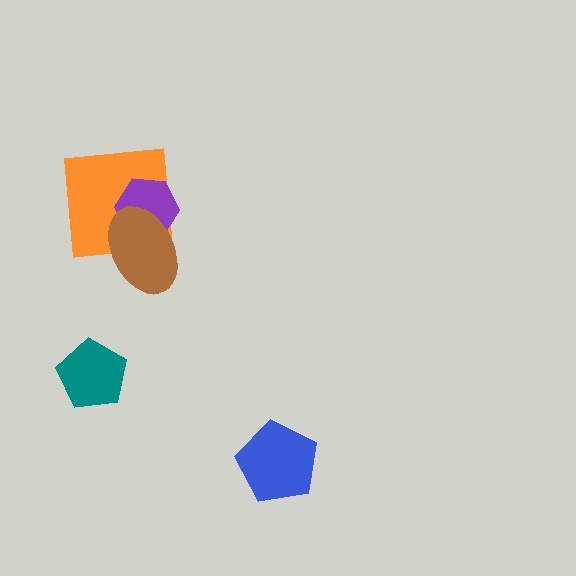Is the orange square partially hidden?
Yes, it is partially covered by another shape.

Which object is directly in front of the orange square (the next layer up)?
The purple hexagon is directly in front of the orange square.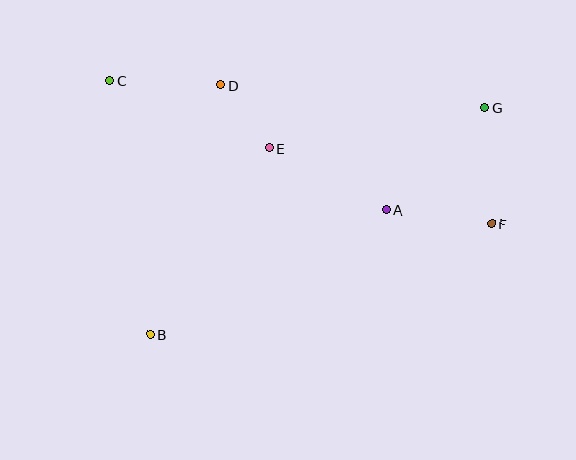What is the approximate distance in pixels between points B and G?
The distance between B and G is approximately 404 pixels.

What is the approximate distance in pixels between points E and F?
The distance between E and F is approximately 234 pixels.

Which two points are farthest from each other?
Points C and F are farthest from each other.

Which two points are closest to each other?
Points D and E are closest to each other.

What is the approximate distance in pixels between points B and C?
The distance between B and C is approximately 257 pixels.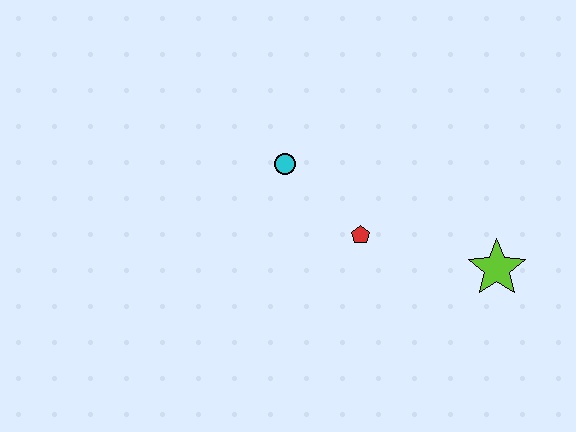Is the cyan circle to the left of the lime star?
Yes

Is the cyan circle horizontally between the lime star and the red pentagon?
No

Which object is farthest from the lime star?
The cyan circle is farthest from the lime star.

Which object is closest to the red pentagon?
The cyan circle is closest to the red pentagon.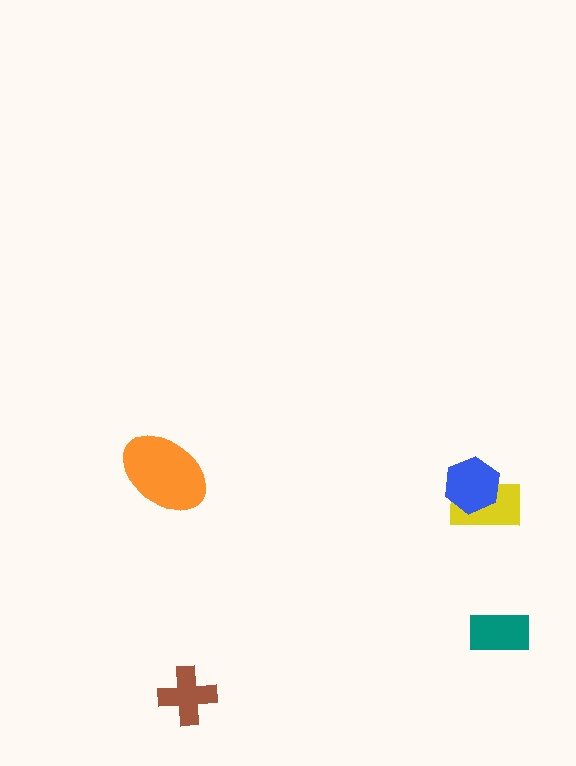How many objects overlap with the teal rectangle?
0 objects overlap with the teal rectangle.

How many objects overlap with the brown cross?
0 objects overlap with the brown cross.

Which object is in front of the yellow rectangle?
The blue hexagon is in front of the yellow rectangle.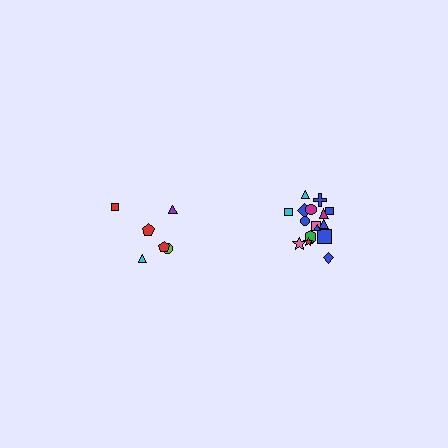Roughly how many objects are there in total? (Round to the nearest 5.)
Roughly 25 objects in total.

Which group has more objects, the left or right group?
The right group.